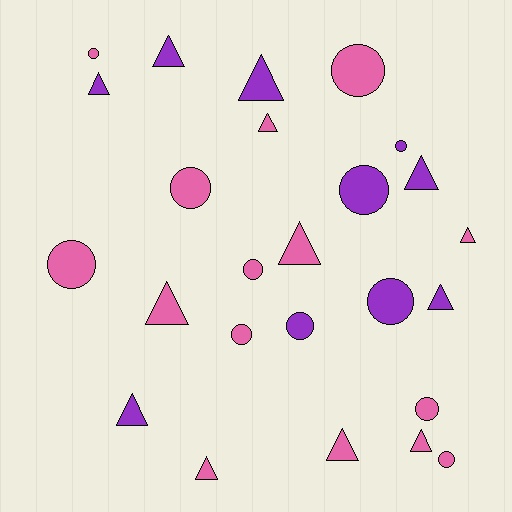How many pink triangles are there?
There are 7 pink triangles.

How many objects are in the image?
There are 25 objects.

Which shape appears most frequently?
Triangle, with 13 objects.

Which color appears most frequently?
Pink, with 15 objects.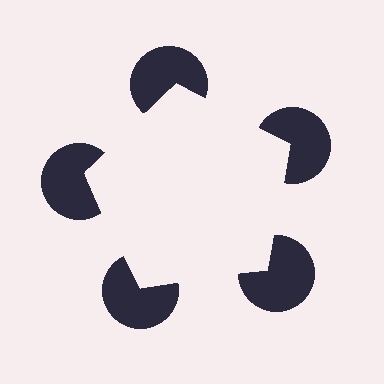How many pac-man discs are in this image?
There are 5 — one at each vertex of the illusory pentagon.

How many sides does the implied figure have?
5 sides.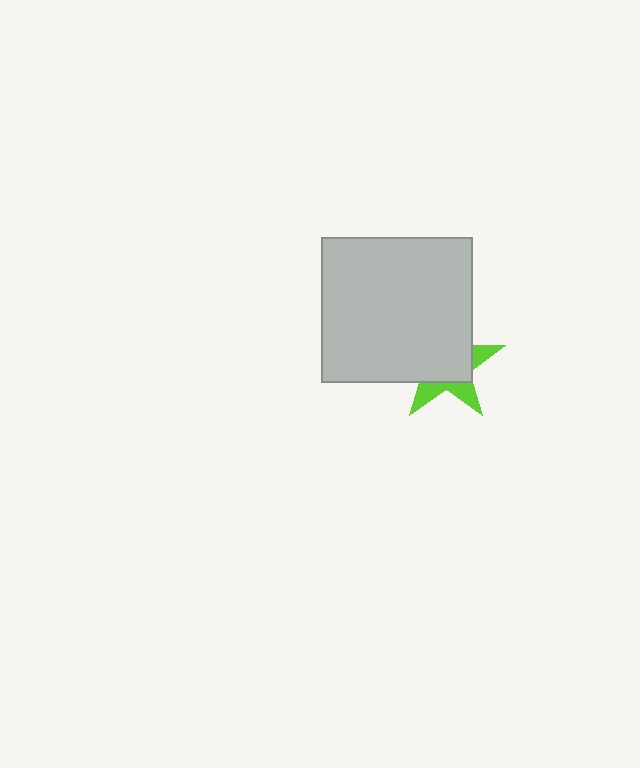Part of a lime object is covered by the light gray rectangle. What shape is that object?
It is a star.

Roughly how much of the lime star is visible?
A small part of it is visible (roughly 33%).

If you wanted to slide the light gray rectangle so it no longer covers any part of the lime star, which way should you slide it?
Slide it toward the upper-left — that is the most direct way to separate the two shapes.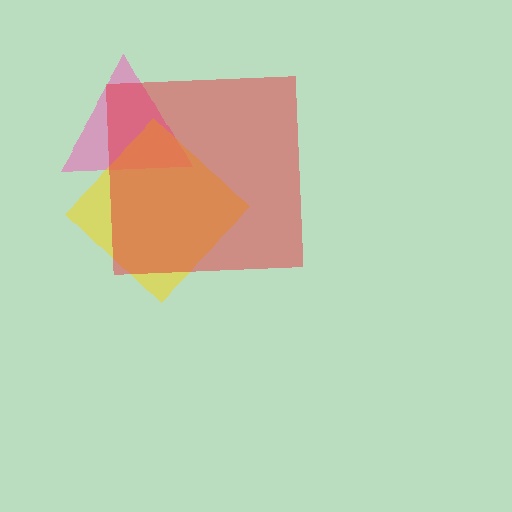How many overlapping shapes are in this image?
There are 3 overlapping shapes in the image.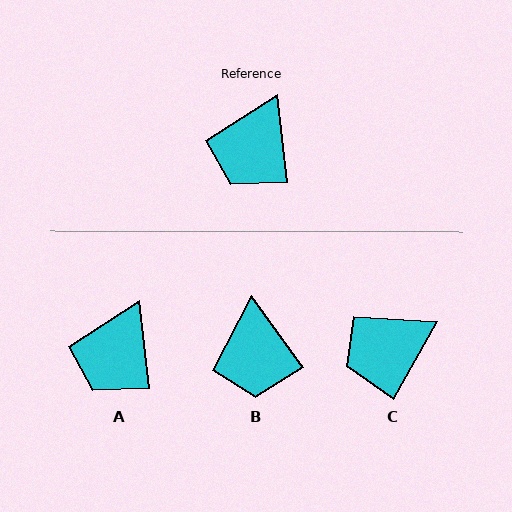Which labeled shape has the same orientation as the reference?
A.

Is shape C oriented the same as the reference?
No, it is off by about 37 degrees.